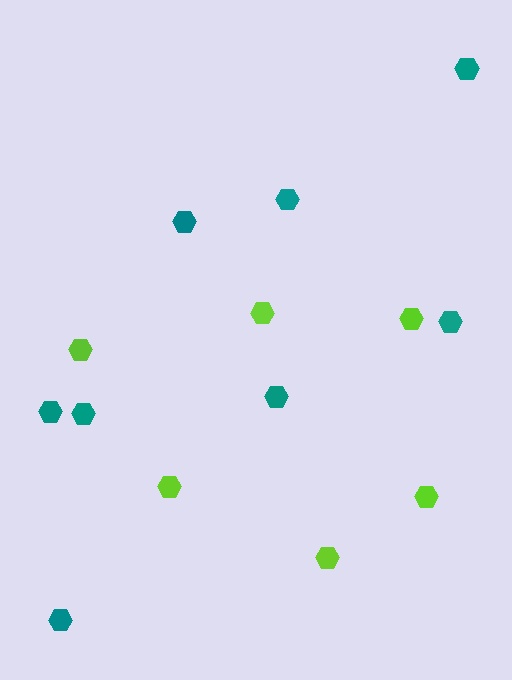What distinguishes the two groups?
There are 2 groups: one group of lime hexagons (6) and one group of teal hexagons (8).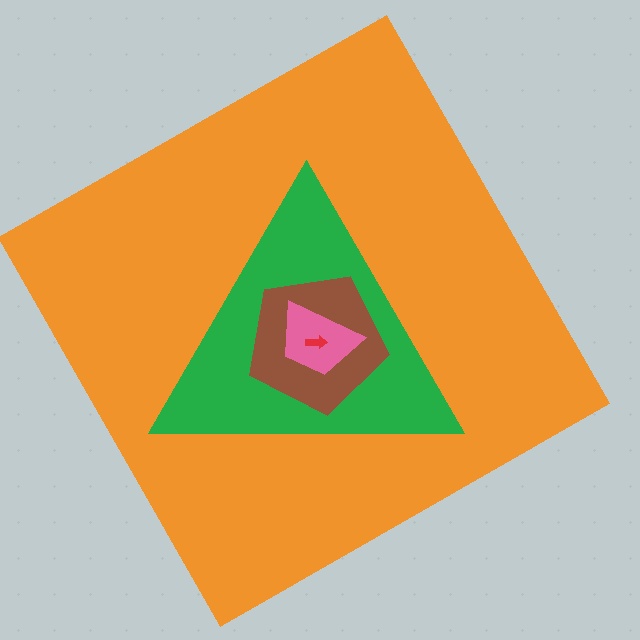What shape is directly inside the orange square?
The green triangle.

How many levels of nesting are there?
5.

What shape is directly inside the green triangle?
The brown pentagon.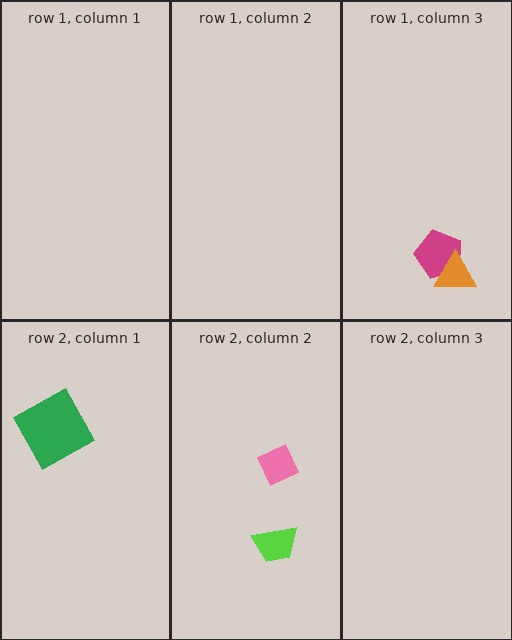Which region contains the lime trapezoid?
The row 2, column 2 region.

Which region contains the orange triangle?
The row 1, column 3 region.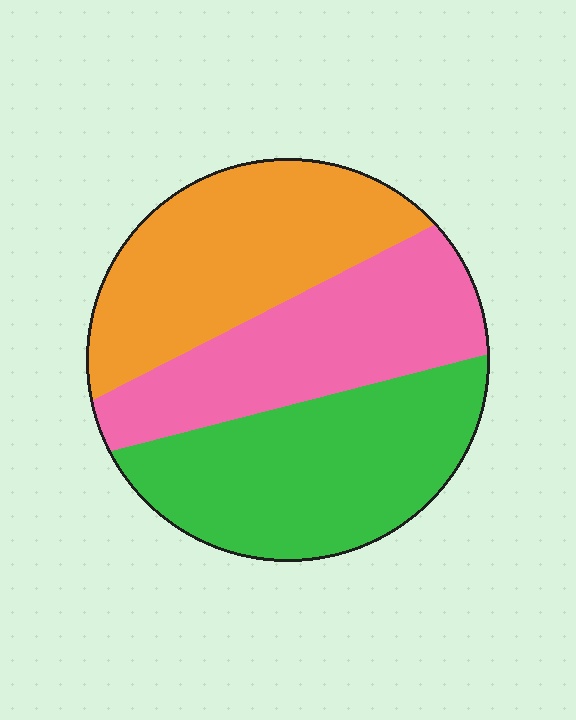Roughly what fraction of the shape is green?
Green covers roughly 35% of the shape.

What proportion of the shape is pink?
Pink takes up about one third (1/3) of the shape.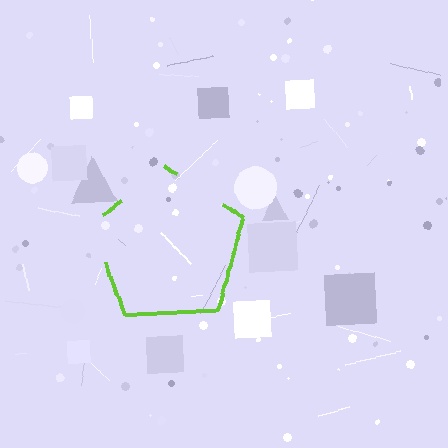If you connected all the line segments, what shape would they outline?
They would outline a pentagon.